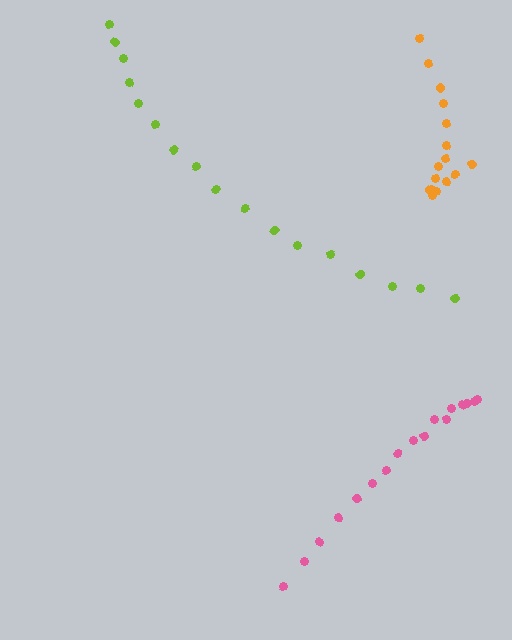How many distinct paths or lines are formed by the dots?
There are 3 distinct paths.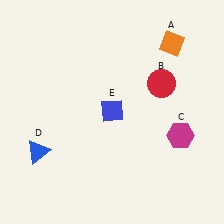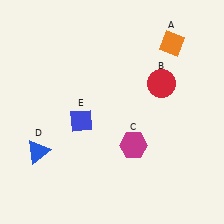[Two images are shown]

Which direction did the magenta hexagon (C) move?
The magenta hexagon (C) moved left.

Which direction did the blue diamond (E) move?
The blue diamond (E) moved left.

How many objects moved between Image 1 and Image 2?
2 objects moved between the two images.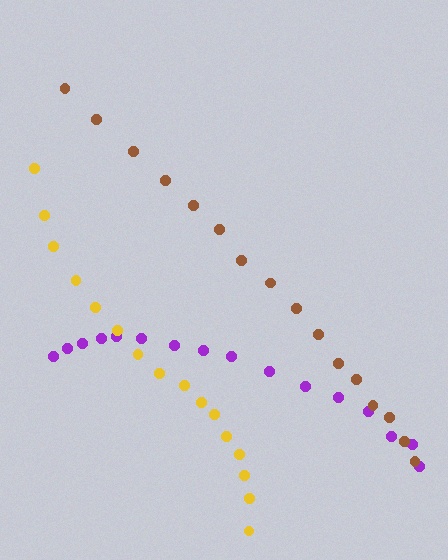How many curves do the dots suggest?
There are 3 distinct paths.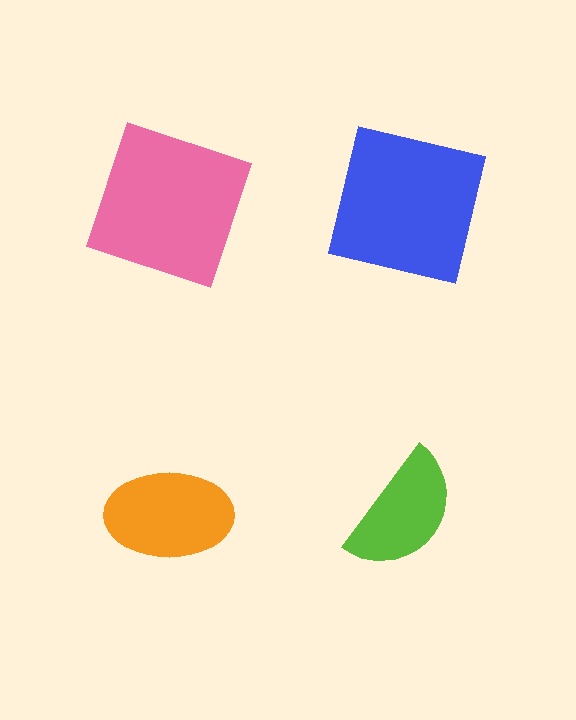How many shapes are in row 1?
2 shapes.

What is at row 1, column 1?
A pink square.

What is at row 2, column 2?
A lime semicircle.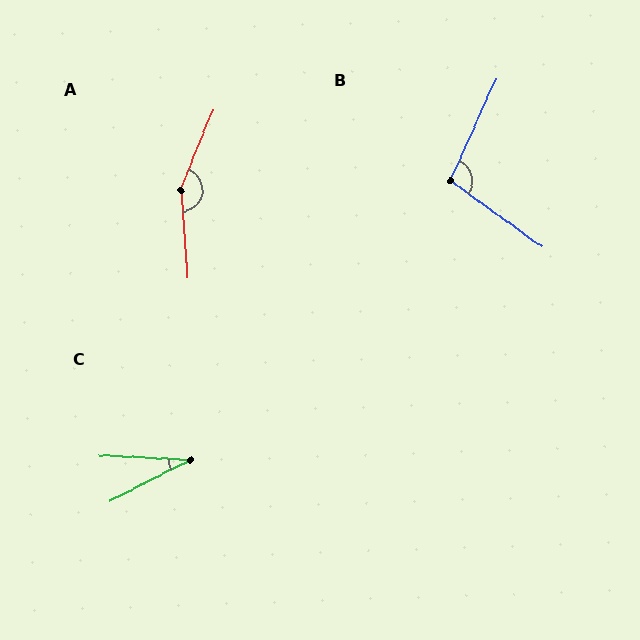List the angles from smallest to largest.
C (30°), B (102°), A (154°).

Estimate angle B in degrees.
Approximately 102 degrees.